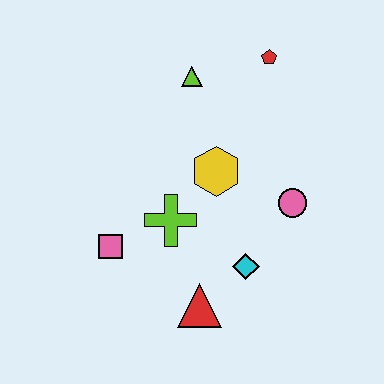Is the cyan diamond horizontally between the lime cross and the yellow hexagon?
No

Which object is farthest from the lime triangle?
The red triangle is farthest from the lime triangle.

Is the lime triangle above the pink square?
Yes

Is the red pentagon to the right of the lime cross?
Yes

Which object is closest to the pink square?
The lime cross is closest to the pink square.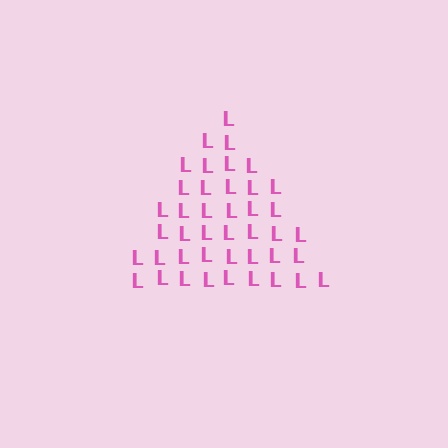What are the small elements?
The small elements are letter L's.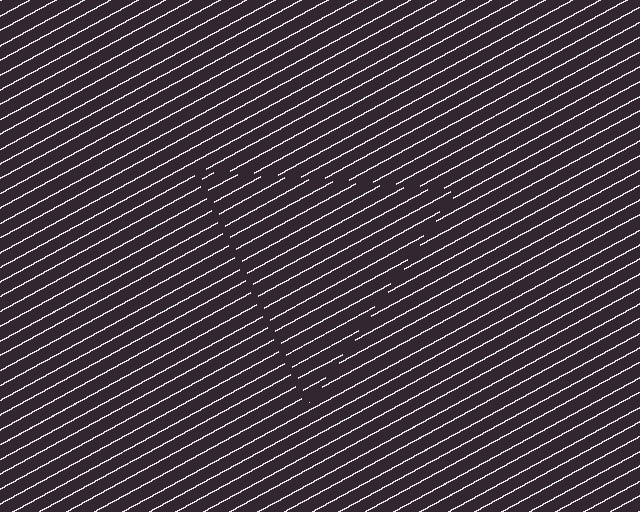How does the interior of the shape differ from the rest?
The interior of the shape contains the same grating, shifted by half a period — the contour is defined by the phase discontinuity where line-ends from the inner and outer gratings abut.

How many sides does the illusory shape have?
3 sides — the line-ends trace a triangle.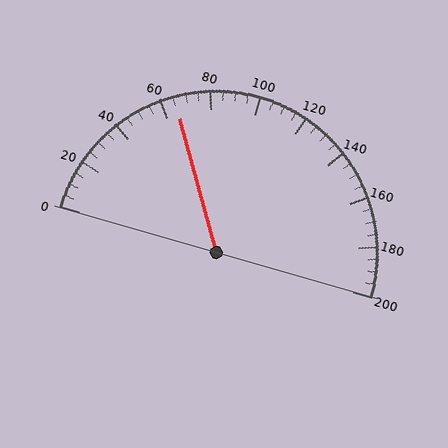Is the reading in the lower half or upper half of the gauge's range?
The reading is in the lower half of the range (0 to 200).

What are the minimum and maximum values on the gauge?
The gauge ranges from 0 to 200.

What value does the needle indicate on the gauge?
The needle indicates approximately 65.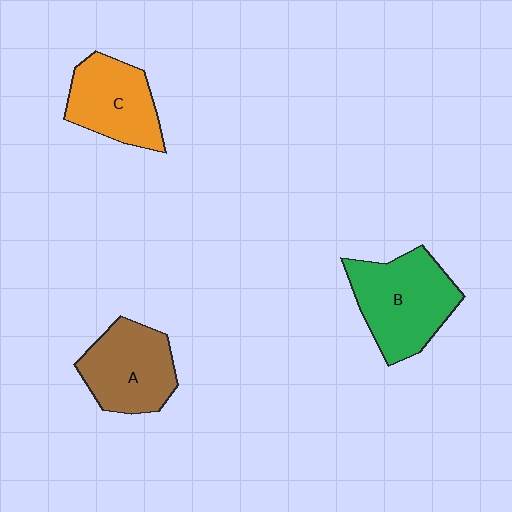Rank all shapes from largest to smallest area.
From largest to smallest: B (green), A (brown), C (orange).